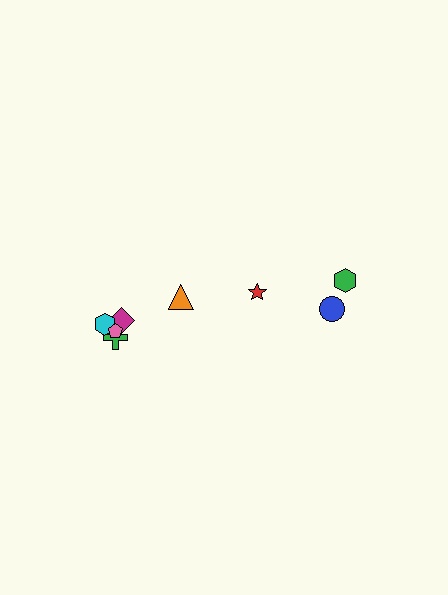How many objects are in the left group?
There are 5 objects.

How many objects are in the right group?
There are 3 objects.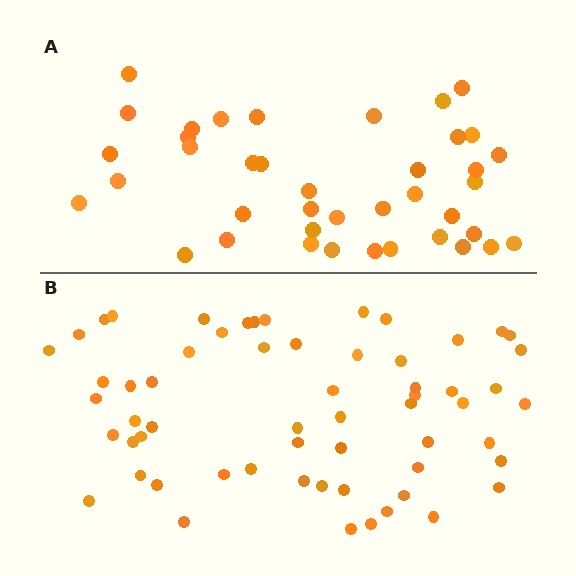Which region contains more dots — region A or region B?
Region B (the bottom region) has more dots.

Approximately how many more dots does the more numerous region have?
Region B has approximately 20 more dots than region A.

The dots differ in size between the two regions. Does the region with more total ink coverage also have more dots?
No. Region A has more total ink coverage because its dots are larger, but region B actually contains more individual dots. Total area can be misleading — the number of items is what matters here.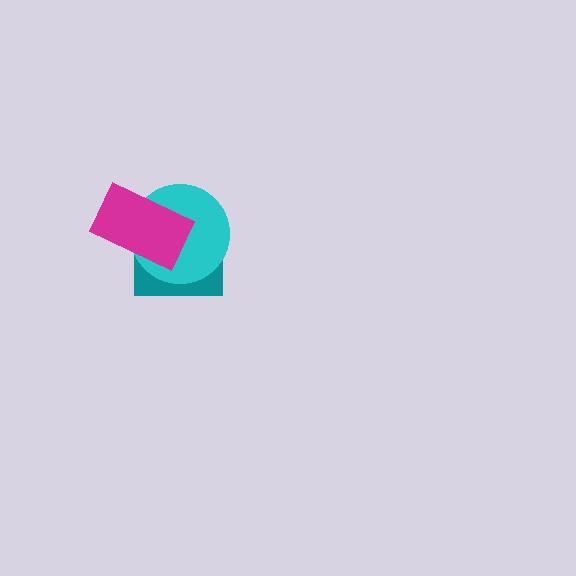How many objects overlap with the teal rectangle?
2 objects overlap with the teal rectangle.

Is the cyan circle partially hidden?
Yes, it is partially covered by another shape.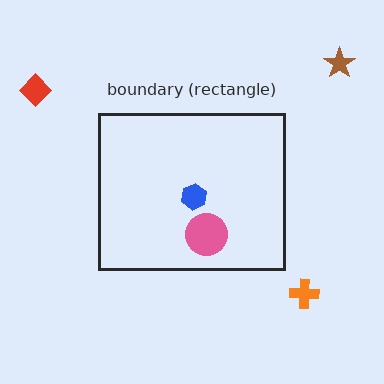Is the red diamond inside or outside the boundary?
Outside.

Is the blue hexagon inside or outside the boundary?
Inside.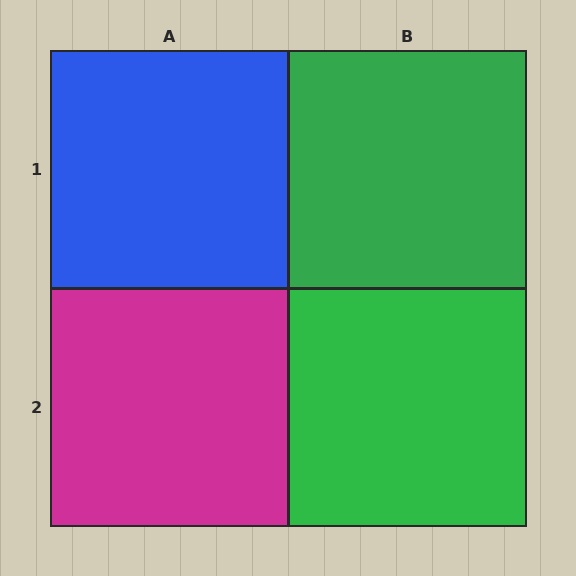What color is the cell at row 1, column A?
Blue.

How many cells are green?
2 cells are green.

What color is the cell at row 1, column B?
Green.